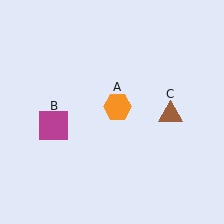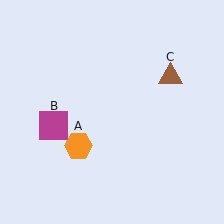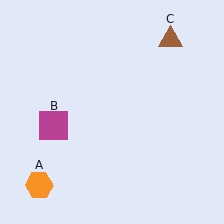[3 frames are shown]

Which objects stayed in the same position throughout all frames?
Magenta square (object B) remained stationary.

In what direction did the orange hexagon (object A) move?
The orange hexagon (object A) moved down and to the left.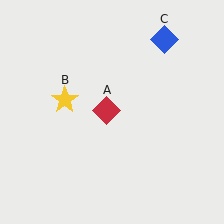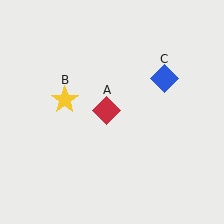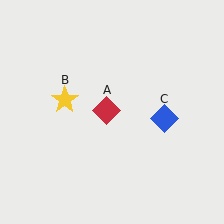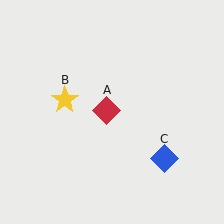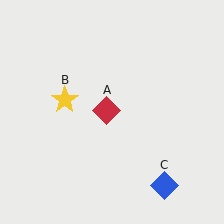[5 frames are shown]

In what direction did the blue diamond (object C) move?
The blue diamond (object C) moved down.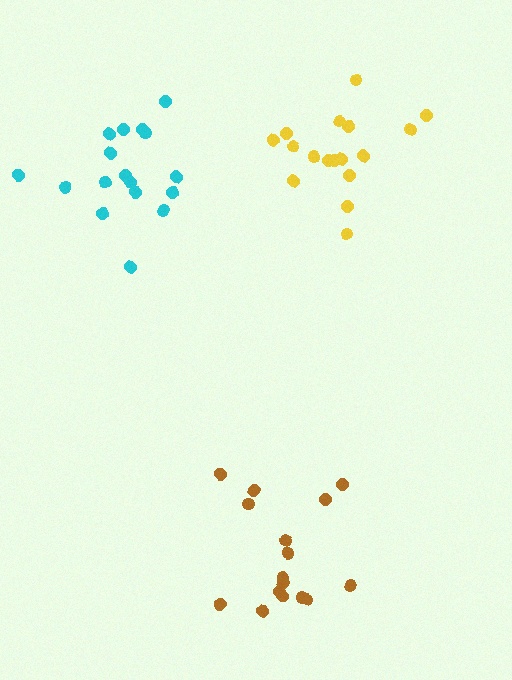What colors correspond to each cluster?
The clusters are colored: yellow, cyan, brown.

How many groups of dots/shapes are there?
There are 3 groups.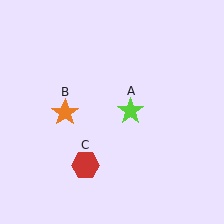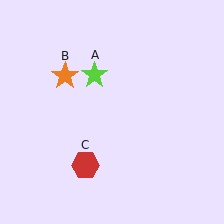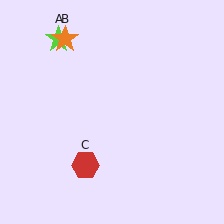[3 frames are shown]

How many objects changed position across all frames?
2 objects changed position: lime star (object A), orange star (object B).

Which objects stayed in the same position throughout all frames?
Red hexagon (object C) remained stationary.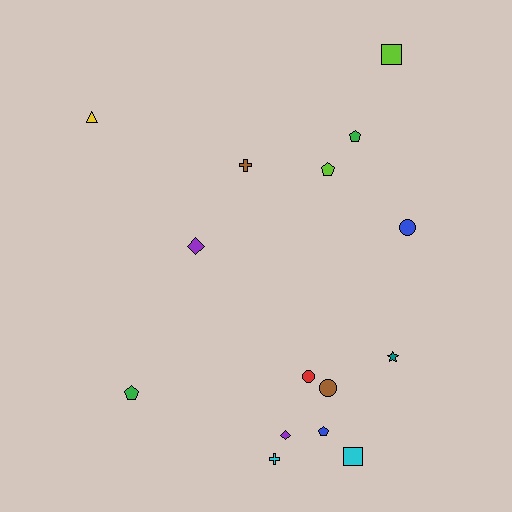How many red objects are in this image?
There is 1 red object.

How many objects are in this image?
There are 15 objects.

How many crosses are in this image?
There are 2 crosses.